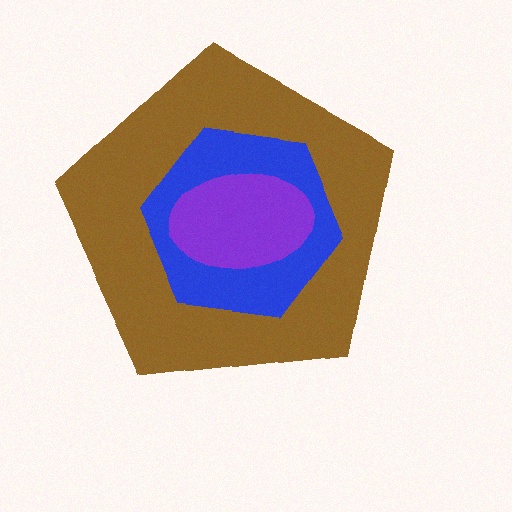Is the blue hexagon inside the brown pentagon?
Yes.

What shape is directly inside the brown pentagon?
The blue hexagon.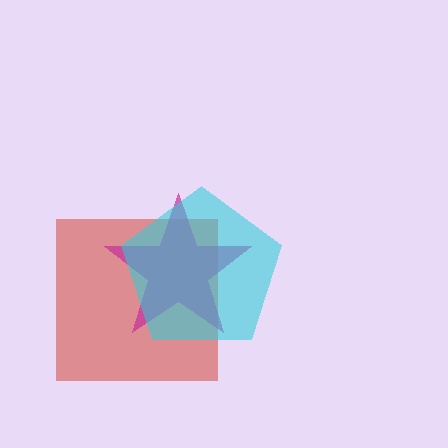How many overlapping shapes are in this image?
There are 3 overlapping shapes in the image.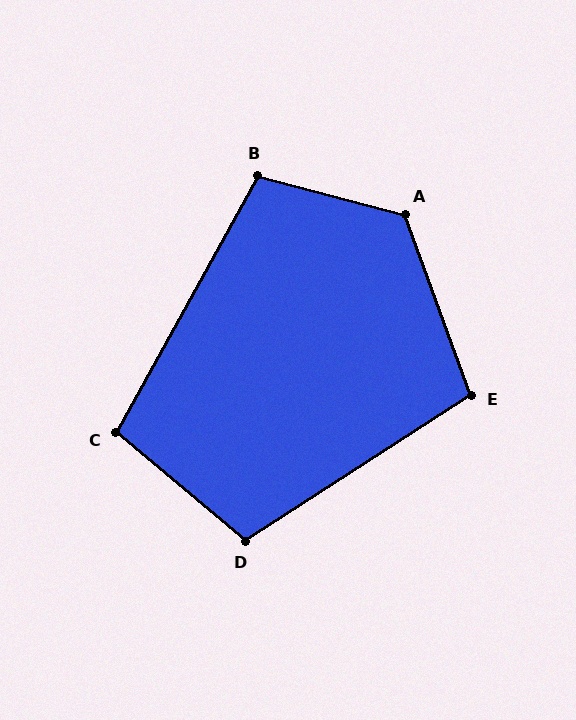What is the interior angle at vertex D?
Approximately 107 degrees (obtuse).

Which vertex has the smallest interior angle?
C, at approximately 101 degrees.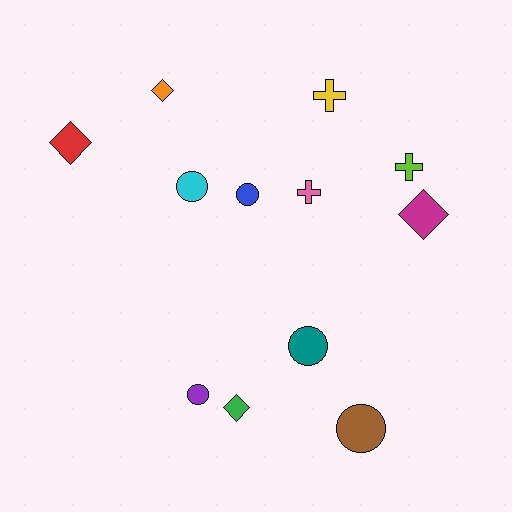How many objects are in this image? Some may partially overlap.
There are 12 objects.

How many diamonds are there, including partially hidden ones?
There are 4 diamonds.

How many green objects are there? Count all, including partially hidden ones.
There is 1 green object.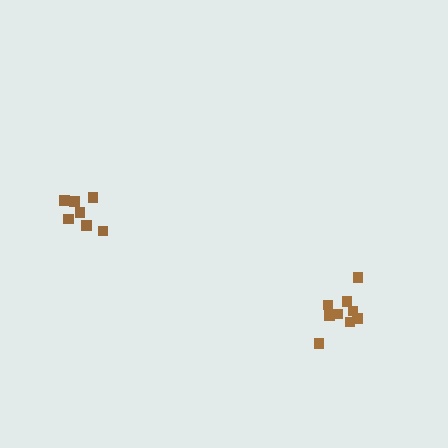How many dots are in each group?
Group 1: 9 dots, Group 2: 7 dots (16 total).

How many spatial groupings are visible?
There are 2 spatial groupings.